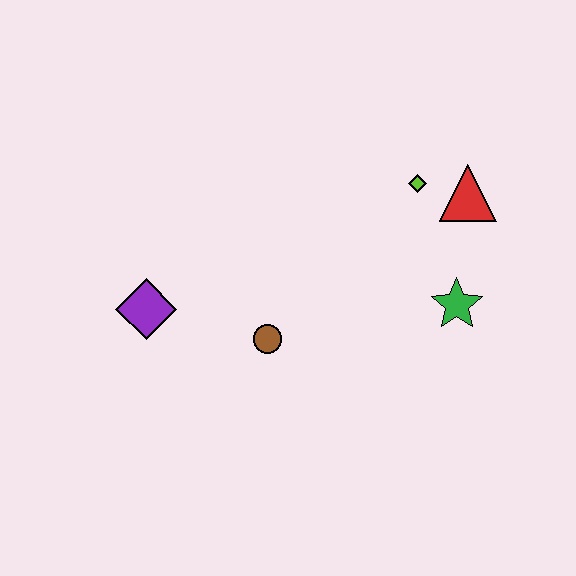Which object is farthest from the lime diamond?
The purple diamond is farthest from the lime diamond.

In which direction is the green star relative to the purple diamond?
The green star is to the right of the purple diamond.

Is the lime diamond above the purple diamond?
Yes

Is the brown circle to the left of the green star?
Yes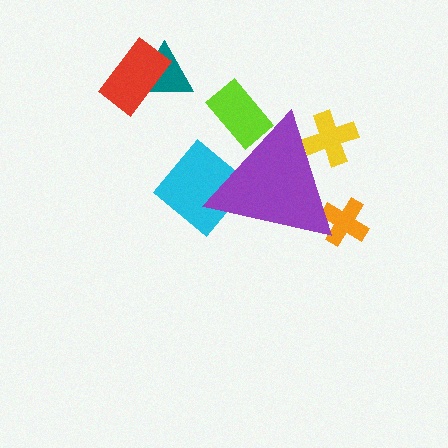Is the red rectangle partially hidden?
No, the red rectangle is fully visible.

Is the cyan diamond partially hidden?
Yes, the cyan diamond is partially hidden behind the purple triangle.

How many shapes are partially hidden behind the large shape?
4 shapes are partially hidden.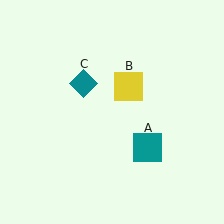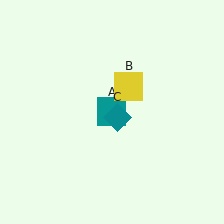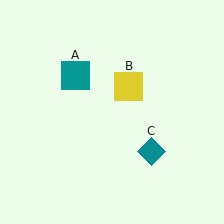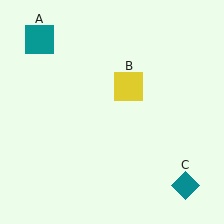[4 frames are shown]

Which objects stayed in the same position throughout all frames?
Yellow square (object B) remained stationary.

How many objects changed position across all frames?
2 objects changed position: teal square (object A), teal diamond (object C).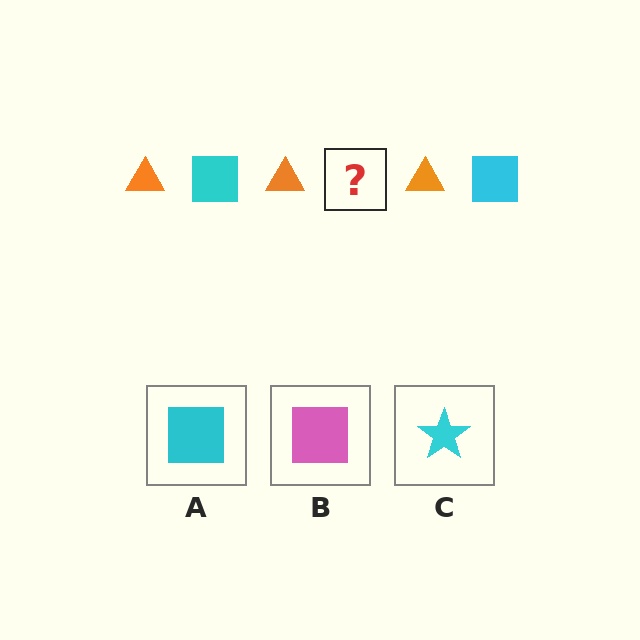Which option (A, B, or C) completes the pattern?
A.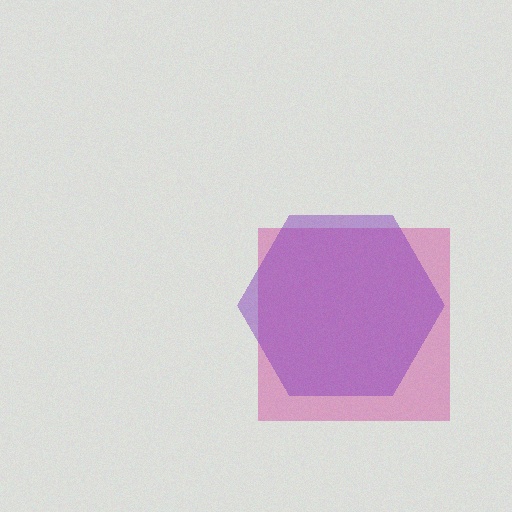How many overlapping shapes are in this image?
There are 2 overlapping shapes in the image.